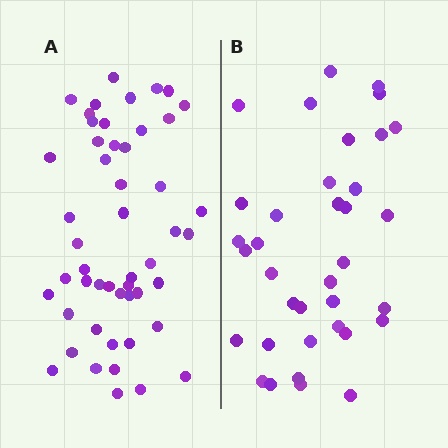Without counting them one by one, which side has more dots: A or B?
Region A (the left region) has more dots.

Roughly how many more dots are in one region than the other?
Region A has approximately 15 more dots than region B.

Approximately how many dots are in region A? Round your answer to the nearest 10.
About 50 dots.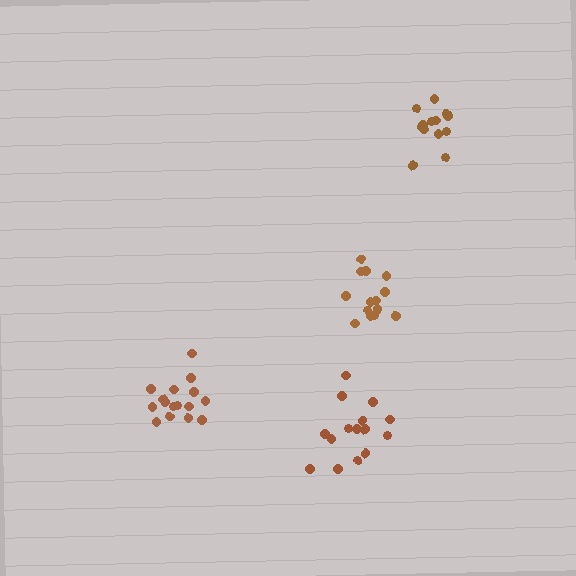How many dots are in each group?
Group 1: 14 dots, Group 2: 15 dots, Group 3: 13 dots, Group 4: 16 dots (58 total).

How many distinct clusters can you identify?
There are 4 distinct clusters.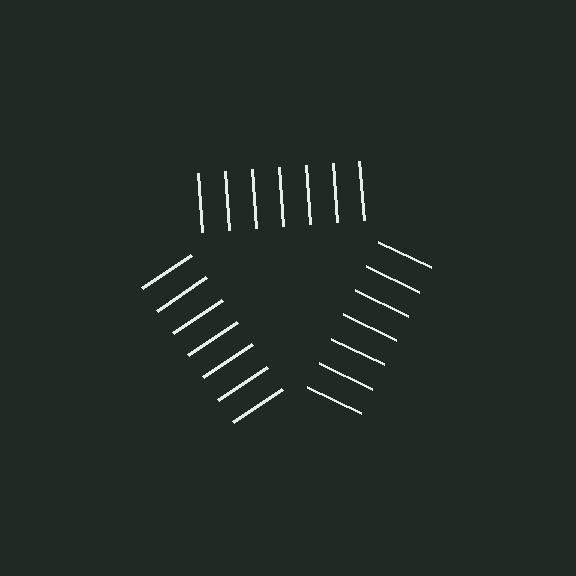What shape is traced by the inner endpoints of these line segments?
An illusory triangle — the line segments terminate on its edges but no continuous stroke is drawn.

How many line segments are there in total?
21 — 7 along each of the 3 edges.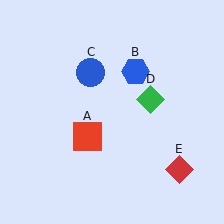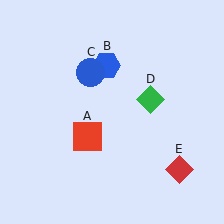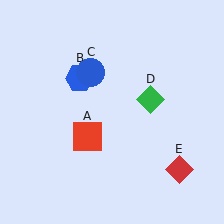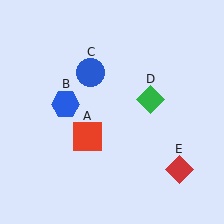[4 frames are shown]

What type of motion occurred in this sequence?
The blue hexagon (object B) rotated counterclockwise around the center of the scene.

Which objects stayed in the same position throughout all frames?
Red square (object A) and blue circle (object C) and green diamond (object D) and red diamond (object E) remained stationary.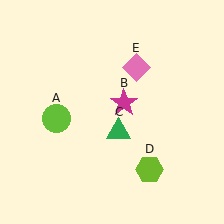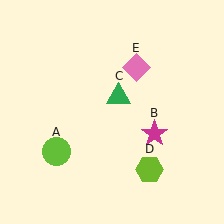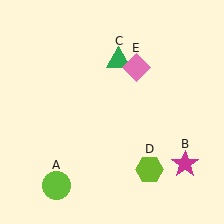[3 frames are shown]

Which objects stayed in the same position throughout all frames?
Lime hexagon (object D) and pink diamond (object E) remained stationary.